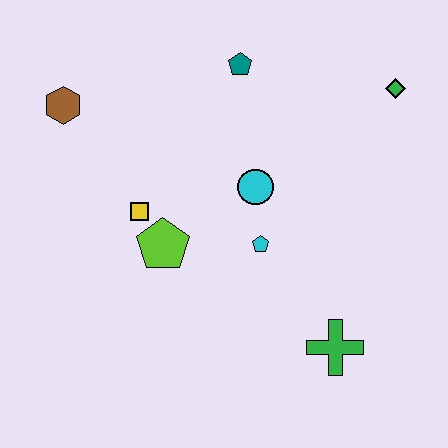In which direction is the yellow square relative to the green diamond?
The yellow square is to the left of the green diamond.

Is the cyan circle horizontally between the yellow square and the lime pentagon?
No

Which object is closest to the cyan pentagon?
The cyan circle is closest to the cyan pentagon.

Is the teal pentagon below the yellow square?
No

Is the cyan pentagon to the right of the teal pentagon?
Yes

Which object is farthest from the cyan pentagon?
The brown hexagon is farthest from the cyan pentagon.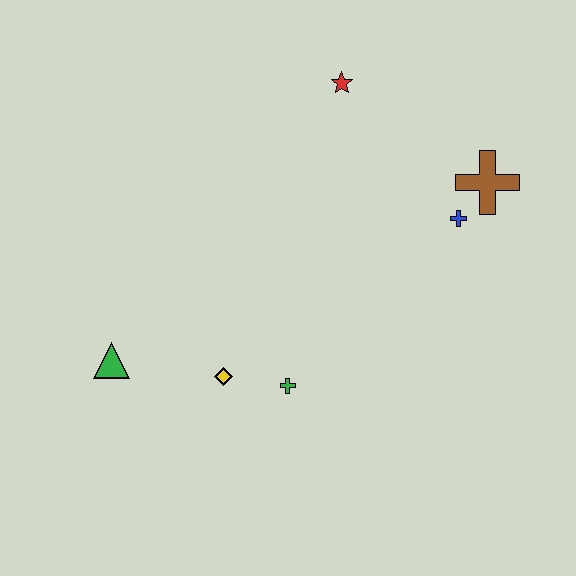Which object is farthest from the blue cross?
The green triangle is farthest from the blue cross.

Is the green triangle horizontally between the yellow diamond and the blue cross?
No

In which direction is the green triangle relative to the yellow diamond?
The green triangle is to the left of the yellow diamond.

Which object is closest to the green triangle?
The yellow diamond is closest to the green triangle.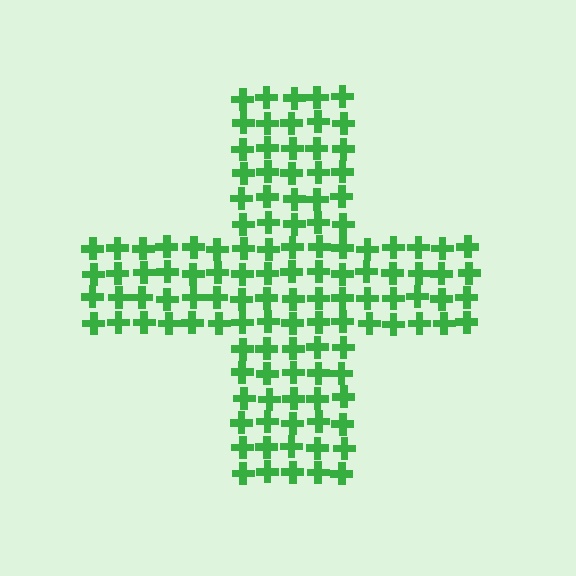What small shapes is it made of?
It is made of small crosses.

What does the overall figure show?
The overall figure shows a cross.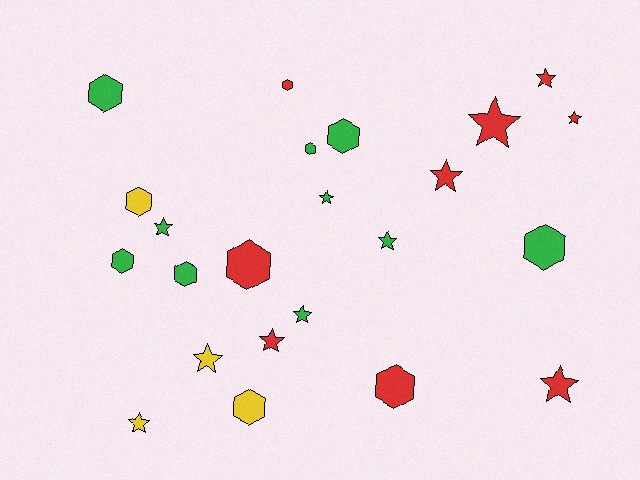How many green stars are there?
There are 4 green stars.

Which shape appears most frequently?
Star, with 12 objects.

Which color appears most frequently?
Green, with 10 objects.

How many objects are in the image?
There are 23 objects.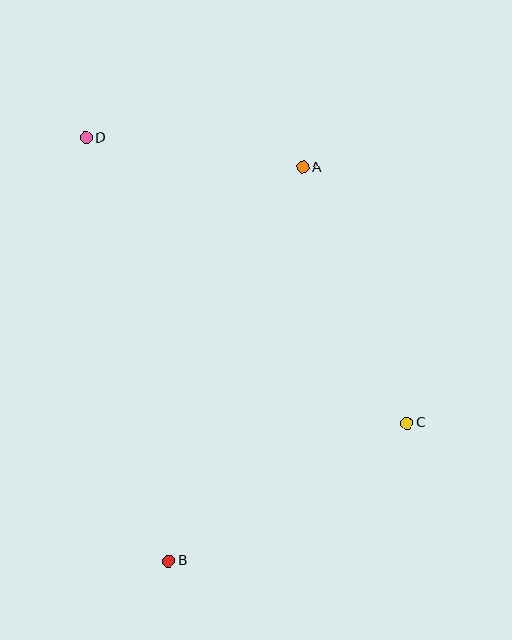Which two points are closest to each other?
Points A and D are closest to each other.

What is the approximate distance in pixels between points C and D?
The distance between C and D is approximately 430 pixels.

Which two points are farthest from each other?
Points B and D are farthest from each other.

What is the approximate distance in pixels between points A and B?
The distance between A and B is approximately 416 pixels.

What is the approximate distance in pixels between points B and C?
The distance between B and C is approximately 276 pixels.